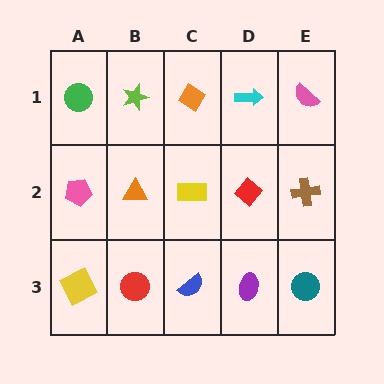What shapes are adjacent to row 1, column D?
A red diamond (row 2, column D), an orange diamond (row 1, column C), a pink semicircle (row 1, column E).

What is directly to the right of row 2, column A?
An orange triangle.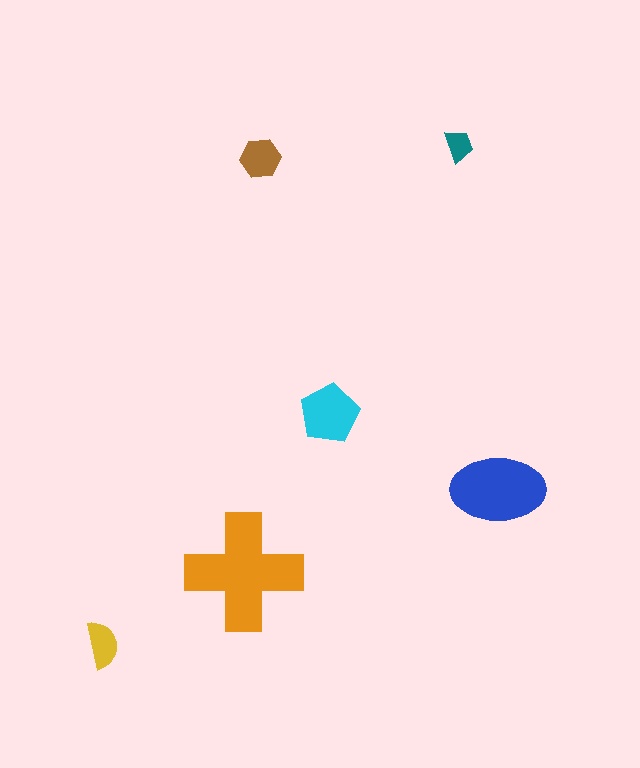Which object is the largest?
The orange cross.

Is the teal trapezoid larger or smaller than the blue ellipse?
Smaller.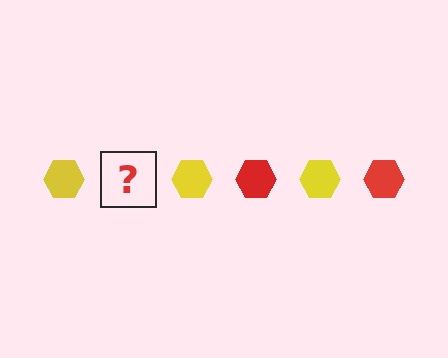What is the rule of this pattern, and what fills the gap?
The rule is that the pattern cycles through yellow, red hexagons. The gap should be filled with a red hexagon.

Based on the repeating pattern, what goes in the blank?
The blank should be a red hexagon.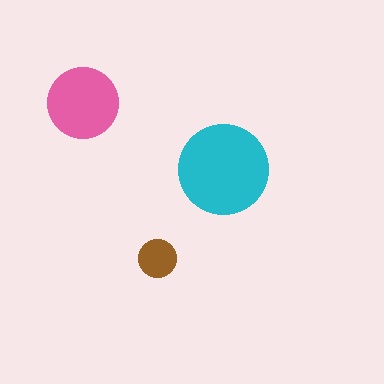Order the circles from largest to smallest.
the cyan one, the pink one, the brown one.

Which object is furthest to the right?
The cyan circle is rightmost.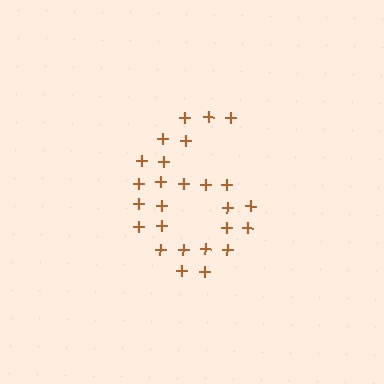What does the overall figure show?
The overall figure shows the digit 6.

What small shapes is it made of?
It is made of small plus signs.